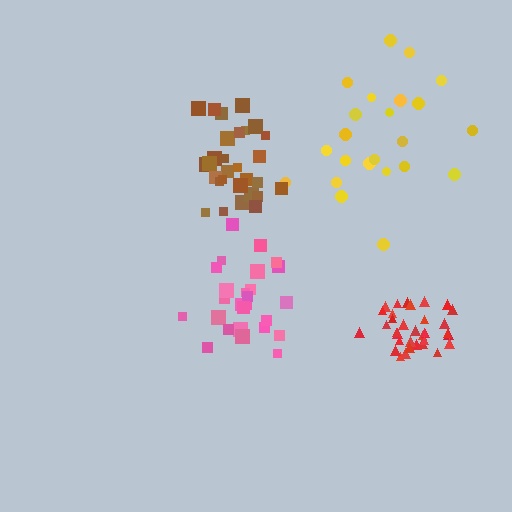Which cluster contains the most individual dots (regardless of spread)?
Red (34).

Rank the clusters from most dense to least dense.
red, brown, pink, yellow.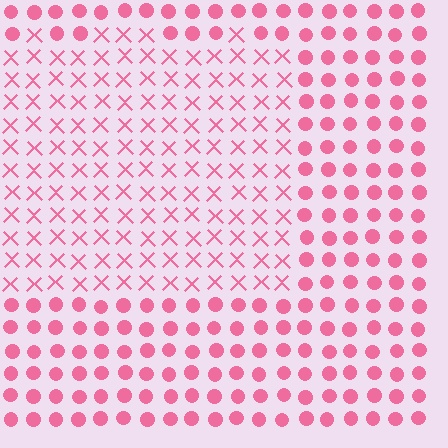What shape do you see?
I see a rectangle.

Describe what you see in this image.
The image is filled with small pink elements arranged in a uniform grid. A rectangle-shaped region contains X marks, while the surrounding area contains circles. The boundary is defined purely by the change in element shape.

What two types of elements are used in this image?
The image uses X marks inside the rectangle region and circles outside it.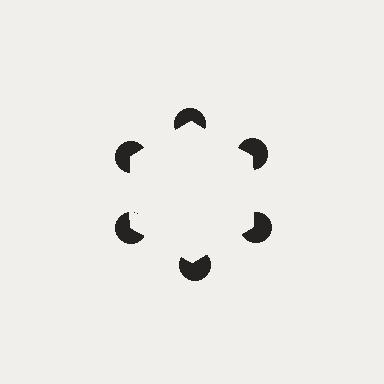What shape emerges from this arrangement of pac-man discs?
An illusory hexagon — its edges are inferred from the aligned wedge cuts in the pac-man discs, not physically drawn.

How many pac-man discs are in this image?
There are 6 — one at each vertex of the illusory hexagon.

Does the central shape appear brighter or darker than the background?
It typically appears slightly brighter than the background, even though no actual brightness change is drawn.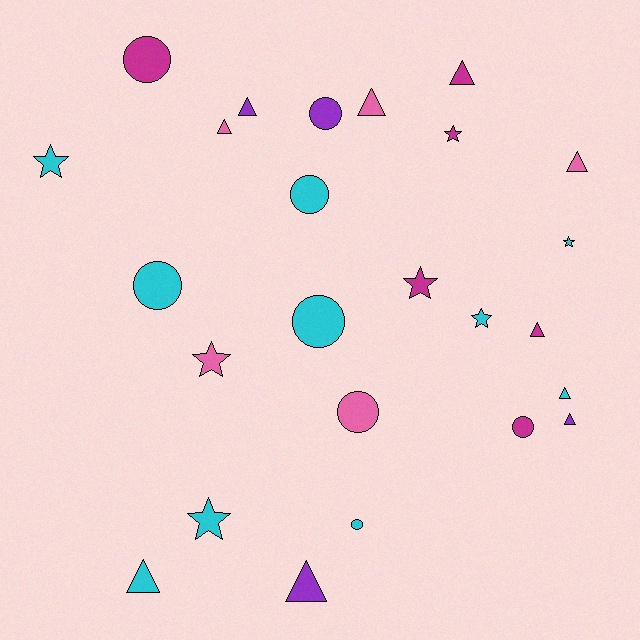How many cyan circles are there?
There are 4 cyan circles.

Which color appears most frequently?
Cyan, with 10 objects.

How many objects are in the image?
There are 25 objects.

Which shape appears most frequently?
Triangle, with 10 objects.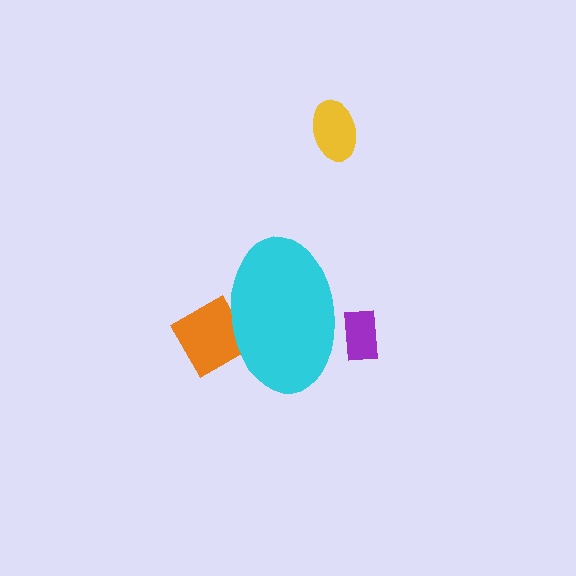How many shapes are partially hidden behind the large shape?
2 shapes are partially hidden.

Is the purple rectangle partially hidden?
Yes, the purple rectangle is partially hidden behind the cyan ellipse.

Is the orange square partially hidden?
Yes, the orange square is partially hidden behind the cyan ellipse.